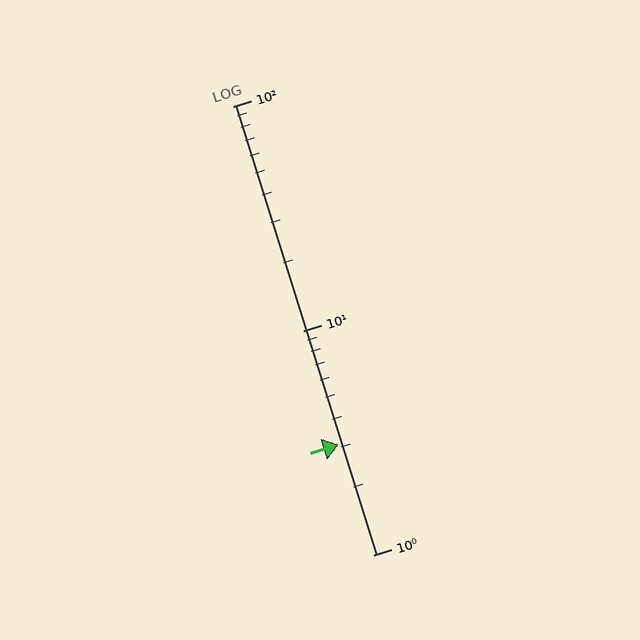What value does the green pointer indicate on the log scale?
The pointer indicates approximately 3.1.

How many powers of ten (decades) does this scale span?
The scale spans 2 decades, from 1 to 100.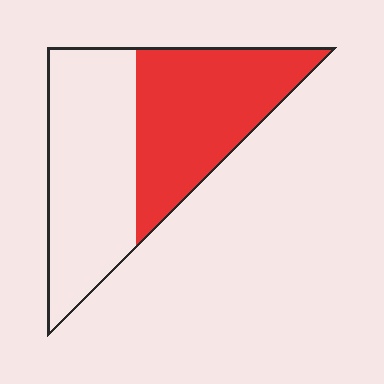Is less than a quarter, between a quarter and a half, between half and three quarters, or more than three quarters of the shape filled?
Between a quarter and a half.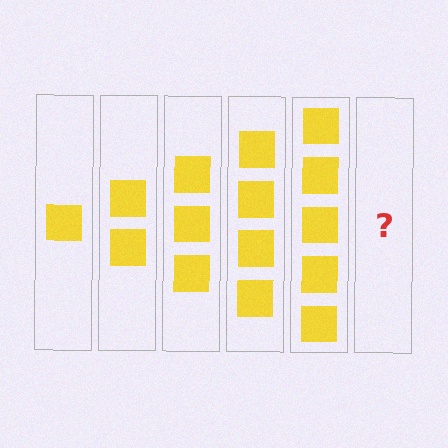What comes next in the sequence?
The next element should be 6 squares.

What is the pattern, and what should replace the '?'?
The pattern is that each step adds one more square. The '?' should be 6 squares.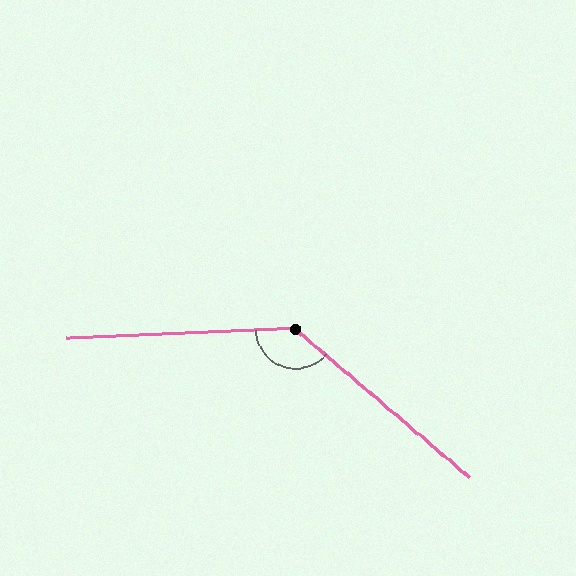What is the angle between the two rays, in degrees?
Approximately 137 degrees.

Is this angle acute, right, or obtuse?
It is obtuse.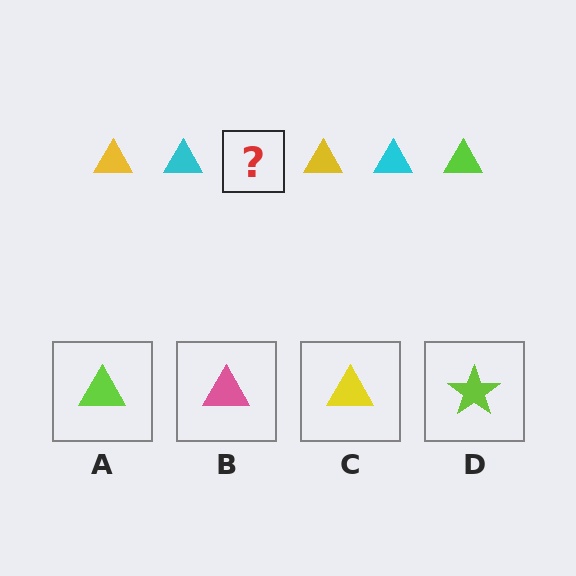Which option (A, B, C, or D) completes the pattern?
A.